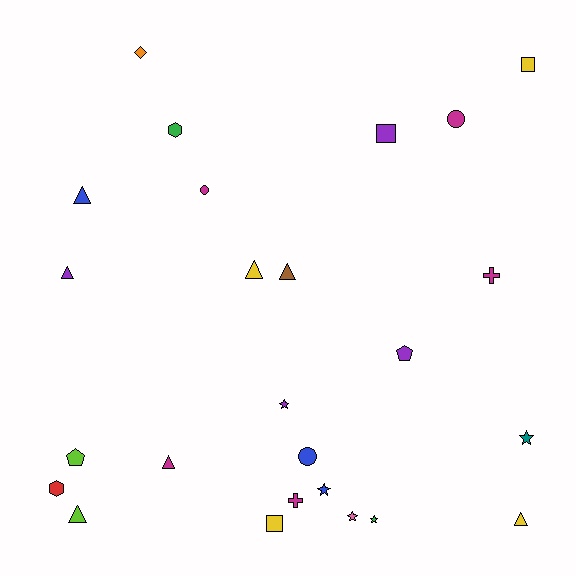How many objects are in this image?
There are 25 objects.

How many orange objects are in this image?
There is 1 orange object.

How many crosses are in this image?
There are 2 crosses.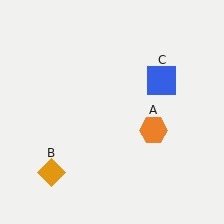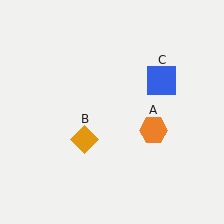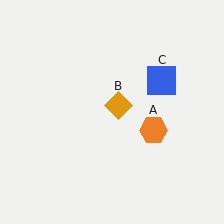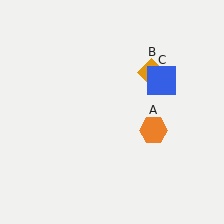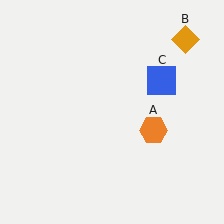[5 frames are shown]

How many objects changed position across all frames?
1 object changed position: orange diamond (object B).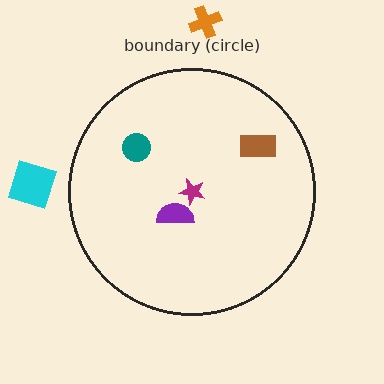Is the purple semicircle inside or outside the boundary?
Inside.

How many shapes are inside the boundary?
4 inside, 2 outside.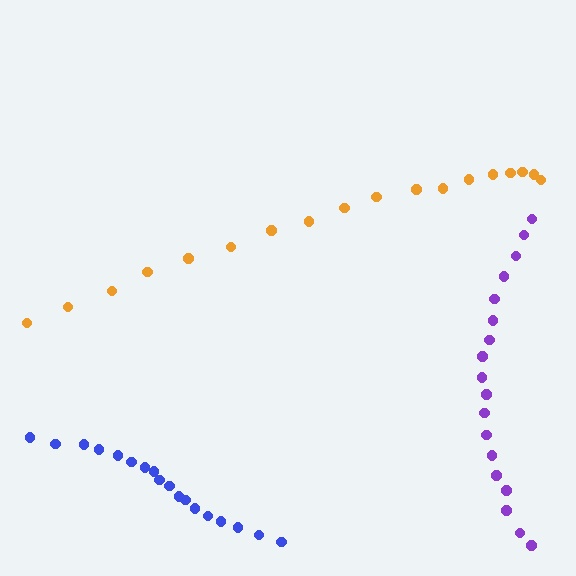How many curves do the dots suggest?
There are 3 distinct paths.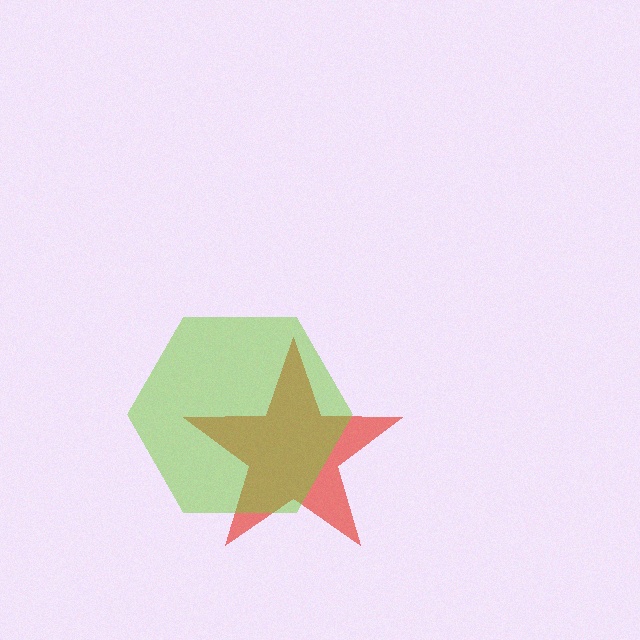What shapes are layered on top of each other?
The layered shapes are: a red star, a lime hexagon.